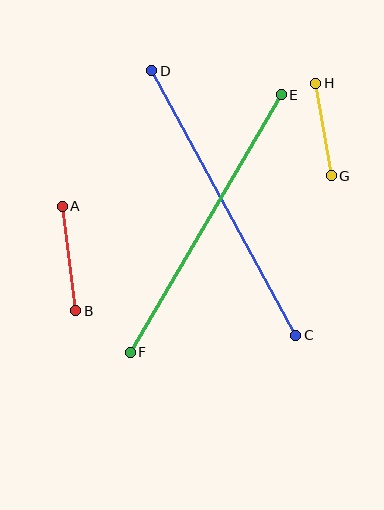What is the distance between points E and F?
The distance is approximately 298 pixels.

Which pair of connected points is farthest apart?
Points C and D are farthest apart.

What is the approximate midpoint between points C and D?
The midpoint is at approximately (224, 203) pixels.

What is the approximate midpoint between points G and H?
The midpoint is at approximately (323, 129) pixels.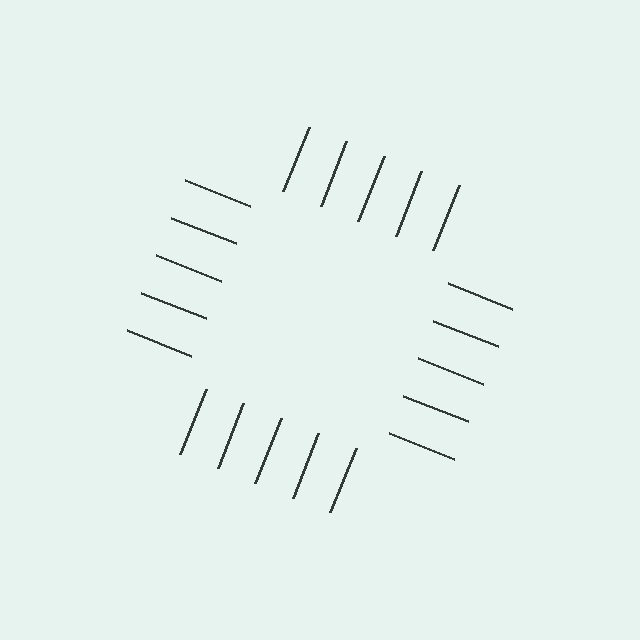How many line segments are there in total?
20 — 5 along each of the 4 edges.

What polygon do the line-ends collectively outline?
An illusory square — the line segments terminate on its edges but no continuous stroke is drawn.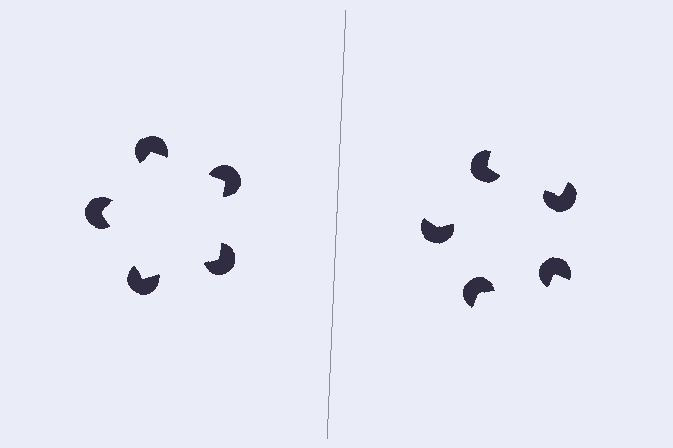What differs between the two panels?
The pac-man discs are positioned identically on both sides; only the wedge orientations differ. On the left they align to a pentagon; on the right they are misaligned.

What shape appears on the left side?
An illusory pentagon.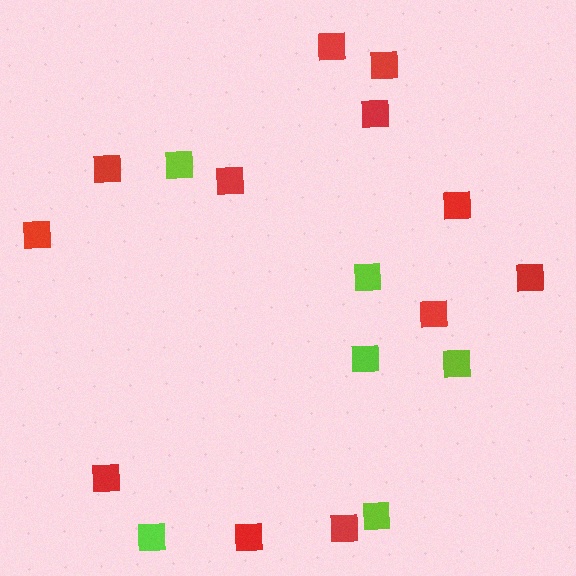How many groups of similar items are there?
There are 2 groups: one group of red squares (12) and one group of lime squares (6).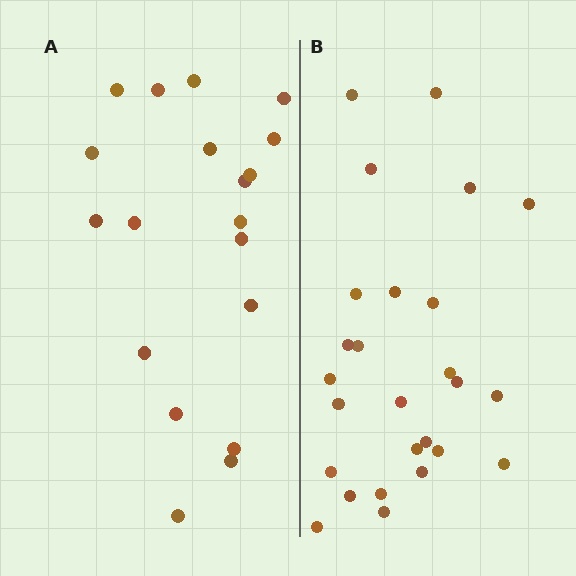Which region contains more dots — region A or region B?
Region B (the right region) has more dots.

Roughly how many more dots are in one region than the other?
Region B has roughly 8 or so more dots than region A.